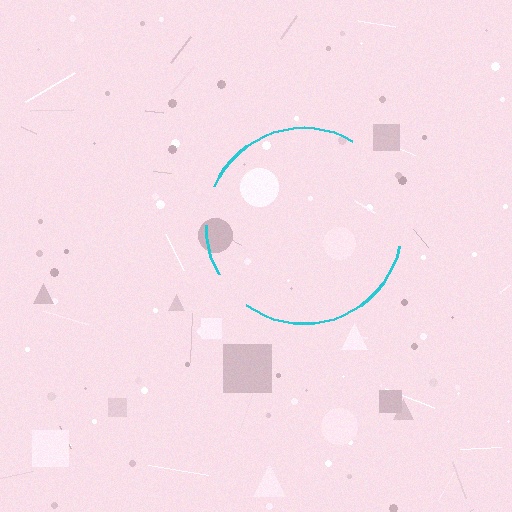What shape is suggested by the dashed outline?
The dashed outline suggests a circle.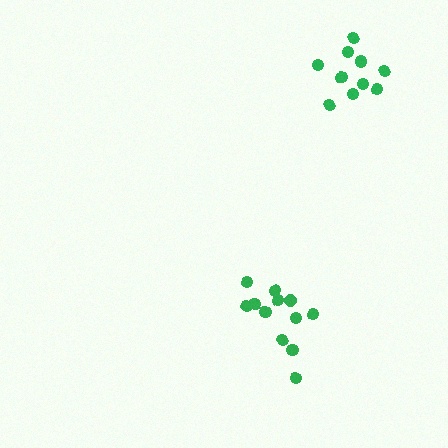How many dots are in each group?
Group 1: 12 dots, Group 2: 10 dots (22 total).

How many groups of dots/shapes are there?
There are 2 groups.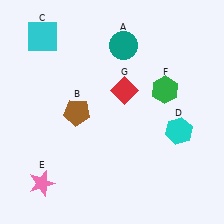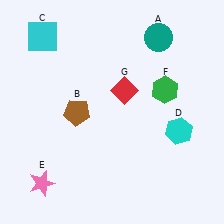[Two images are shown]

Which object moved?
The teal circle (A) moved right.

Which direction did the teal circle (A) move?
The teal circle (A) moved right.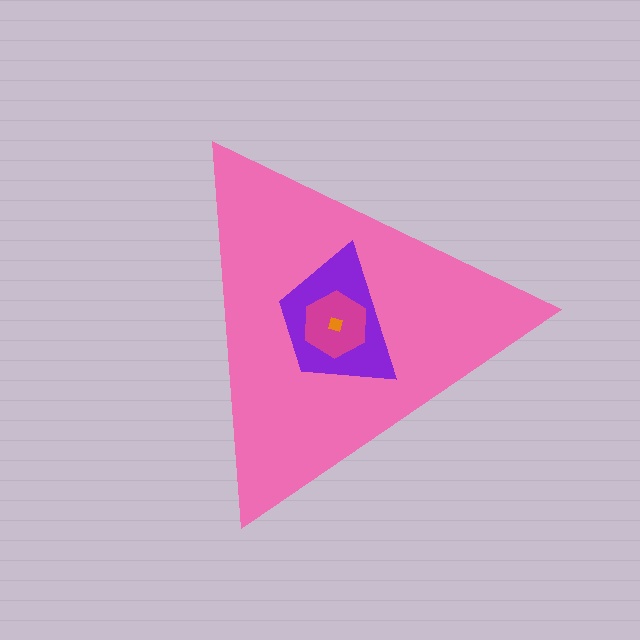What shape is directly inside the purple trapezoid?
The magenta hexagon.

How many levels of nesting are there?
4.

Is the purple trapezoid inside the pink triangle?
Yes.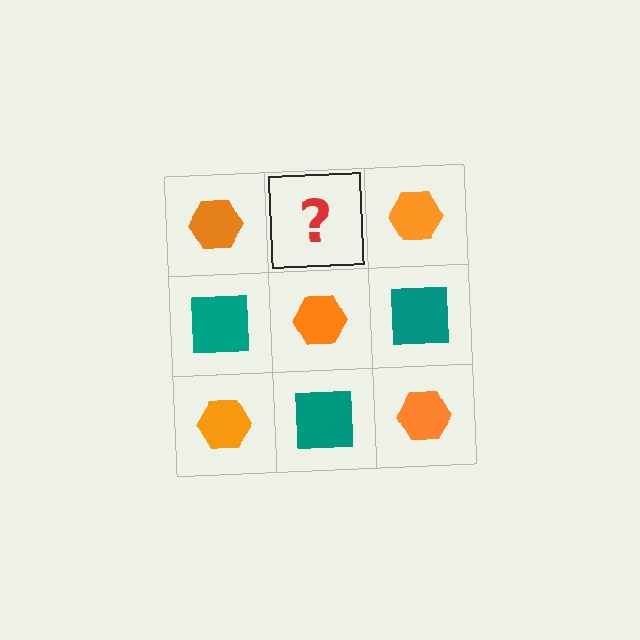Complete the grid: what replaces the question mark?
The question mark should be replaced with a teal square.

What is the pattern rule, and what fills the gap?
The rule is that it alternates orange hexagon and teal square in a checkerboard pattern. The gap should be filled with a teal square.